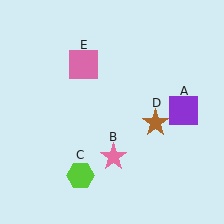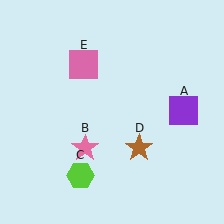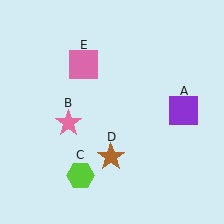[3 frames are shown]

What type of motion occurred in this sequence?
The pink star (object B), brown star (object D) rotated clockwise around the center of the scene.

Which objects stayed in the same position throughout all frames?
Purple square (object A) and lime hexagon (object C) and pink square (object E) remained stationary.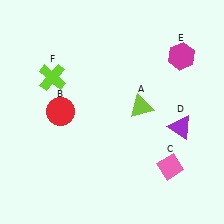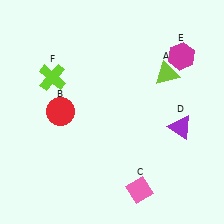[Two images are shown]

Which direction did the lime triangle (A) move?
The lime triangle (A) moved up.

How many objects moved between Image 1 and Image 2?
2 objects moved between the two images.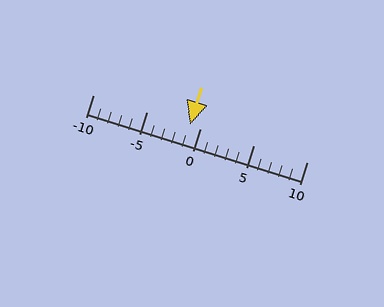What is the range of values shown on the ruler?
The ruler shows values from -10 to 10.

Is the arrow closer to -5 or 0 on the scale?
The arrow is closer to 0.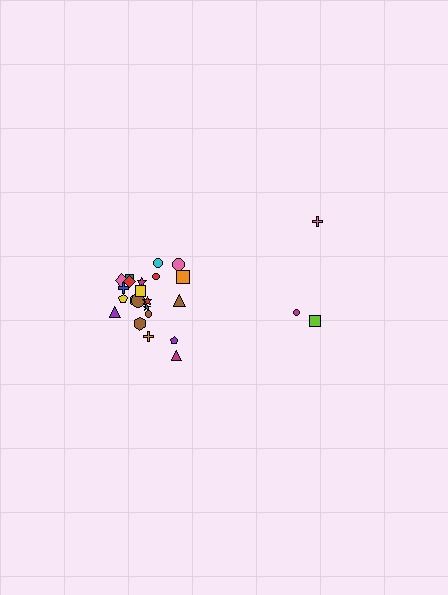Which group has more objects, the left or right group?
The left group.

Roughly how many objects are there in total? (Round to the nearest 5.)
Roughly 25 objects in total.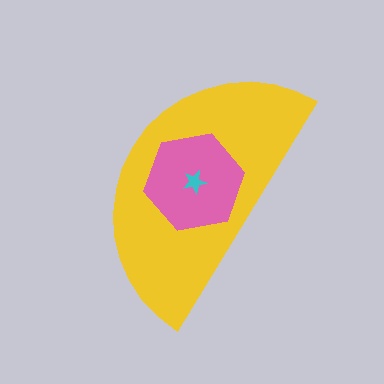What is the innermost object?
The cyan star.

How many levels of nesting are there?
3.